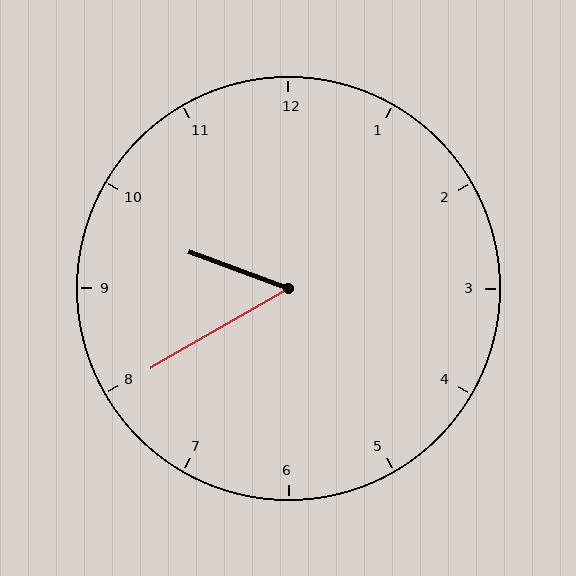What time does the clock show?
9:40.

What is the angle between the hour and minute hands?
Approximately 50 degrees.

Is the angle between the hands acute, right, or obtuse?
It is acute.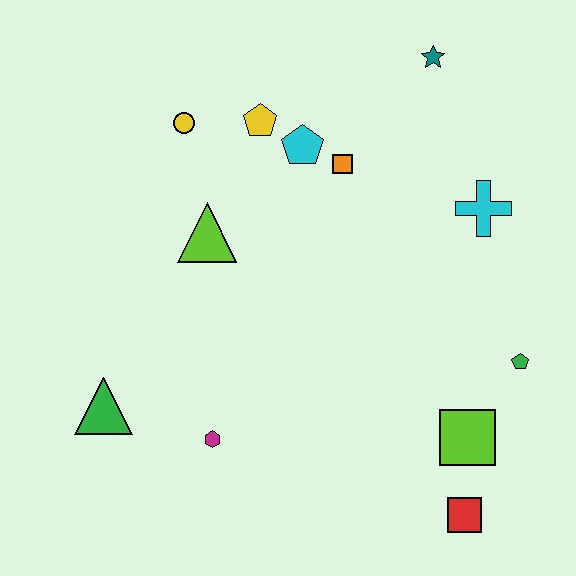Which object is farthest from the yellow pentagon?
The red square is farthest from the yellow pentagon.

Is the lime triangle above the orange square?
No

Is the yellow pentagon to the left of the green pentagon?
Yes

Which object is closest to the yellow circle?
The yellow pentagon is closest to the yellow circle.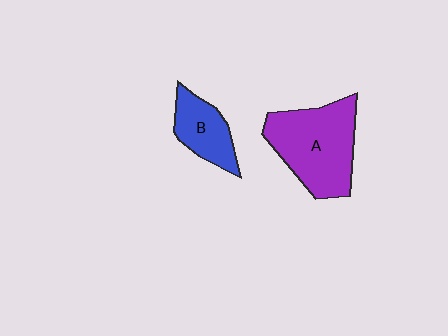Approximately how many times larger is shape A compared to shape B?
Approximately 2.0 times.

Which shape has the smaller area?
Shape B (blue).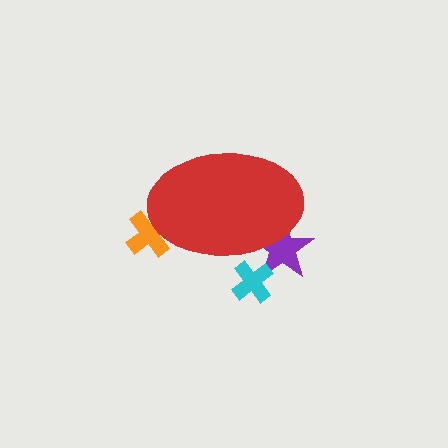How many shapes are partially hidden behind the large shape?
3 shapes are partially hidden.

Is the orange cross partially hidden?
Yes, the orange cross is partially hidden behind the red ellipse.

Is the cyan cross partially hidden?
Yes, the cyan cross is partially hidden behind the red ellipse.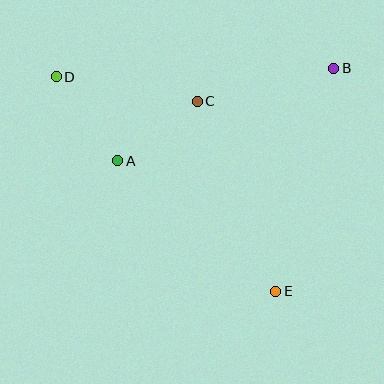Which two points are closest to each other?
Points A and C are closest to each other.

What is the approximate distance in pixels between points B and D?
The distance between B and D is approximately 278 pixels.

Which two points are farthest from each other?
Points D and E are farthest from each other.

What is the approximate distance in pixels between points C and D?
The distance between C and D is approximately 143 pixels.